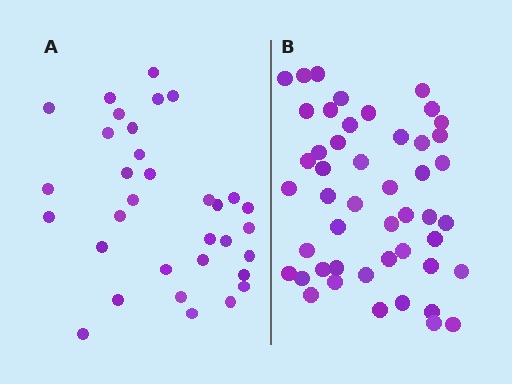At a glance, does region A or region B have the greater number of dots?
Region B (the right region) has more dots.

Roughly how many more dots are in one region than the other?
Region B has approximately 15 more dots than region A.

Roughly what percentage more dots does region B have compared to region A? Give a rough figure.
About 45% more.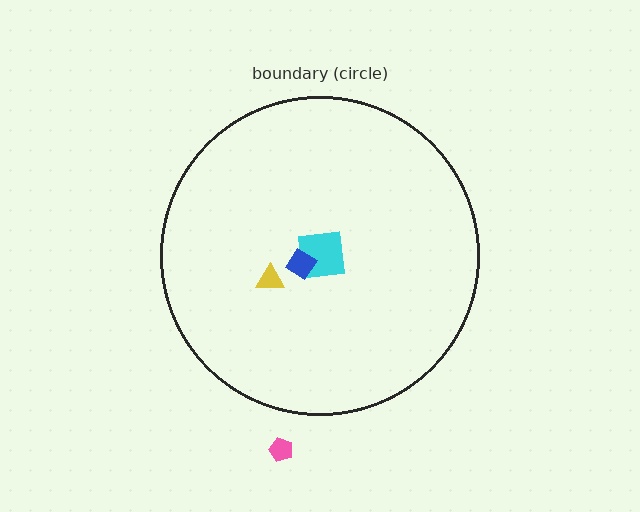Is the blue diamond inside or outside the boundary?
Inside.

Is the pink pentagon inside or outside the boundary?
Outside.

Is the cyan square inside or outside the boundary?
Inside.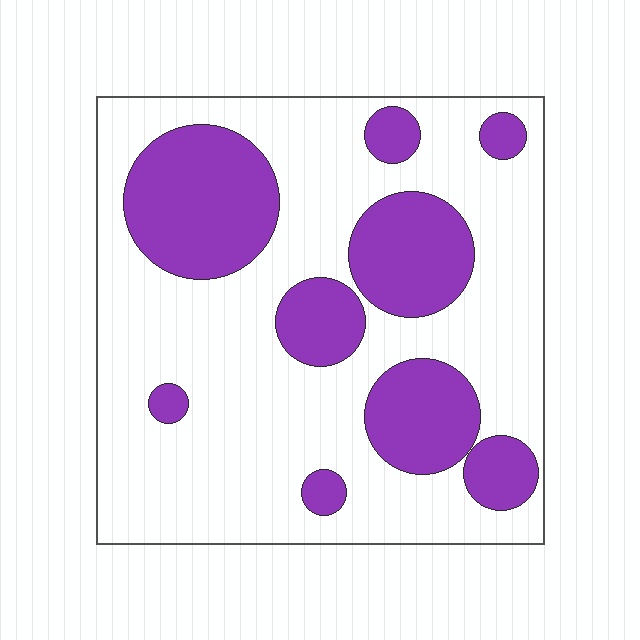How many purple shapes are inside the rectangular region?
9.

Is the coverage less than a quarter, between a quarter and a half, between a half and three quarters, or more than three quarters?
Between a quarter and a half.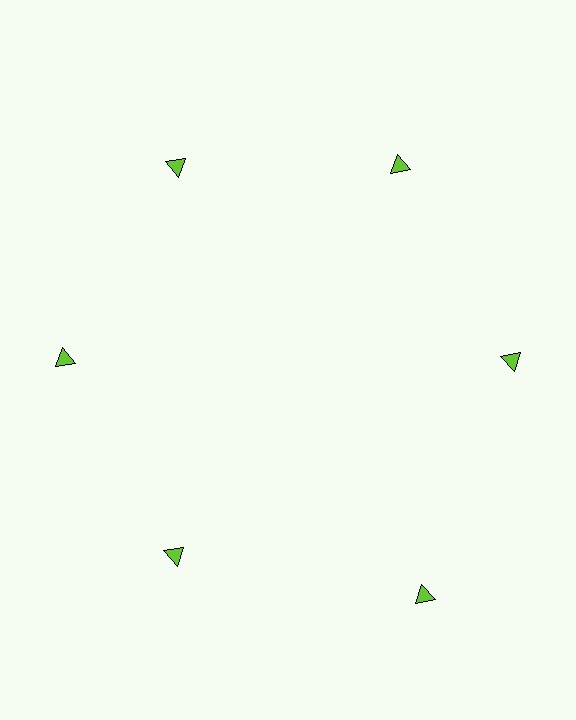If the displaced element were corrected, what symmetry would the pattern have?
It would have 6-fold rotational symmetry — the pattern would map onto itself every 60 degrees.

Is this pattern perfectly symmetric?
No. The 6 lime triangles are arranged in a ring, but one element near the 5 o'clock position is pushed outward from the center, breaking the 6-fold rotational symmetry.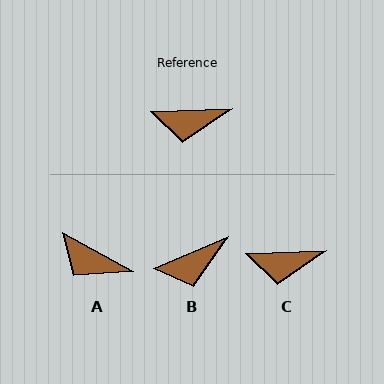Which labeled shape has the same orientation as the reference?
C.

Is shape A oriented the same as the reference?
No, it is off by about 31 degrees.